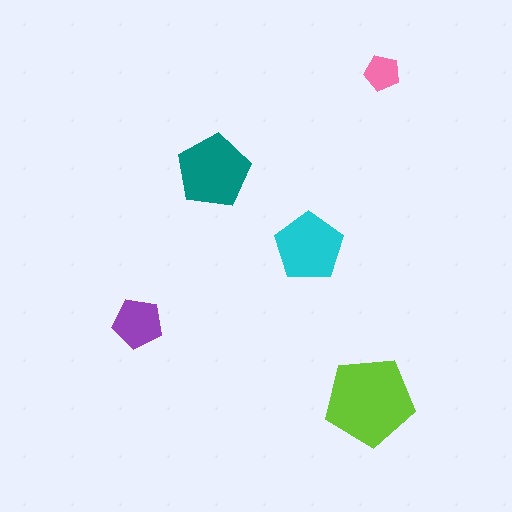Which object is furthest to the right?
The pink pentagon is rightmost.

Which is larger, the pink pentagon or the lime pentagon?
The lime one.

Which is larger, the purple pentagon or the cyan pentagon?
The cyan one.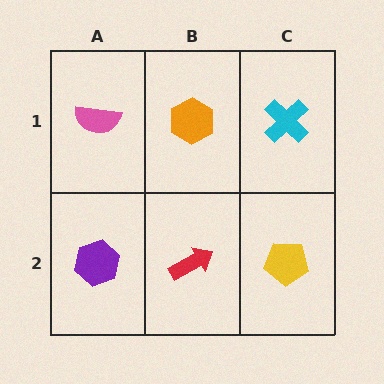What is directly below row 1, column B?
A red arrow.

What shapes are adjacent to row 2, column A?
A pink semicircle (row 1, column A), a red arrow (row 2, column B).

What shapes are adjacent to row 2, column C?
A cyan cross (row 1, column C), a red arrow (row 2, column B).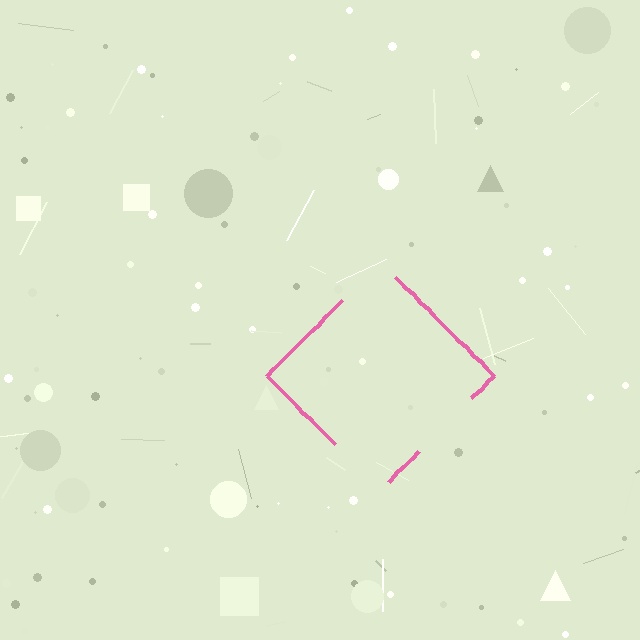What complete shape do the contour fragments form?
The contour fragments form a diamond.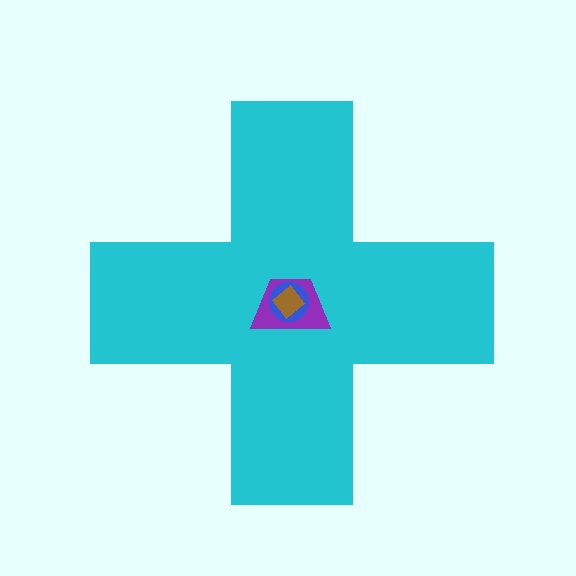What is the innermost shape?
The brown diamond.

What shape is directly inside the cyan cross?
The purple trapezoid.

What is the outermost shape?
The cyan cross.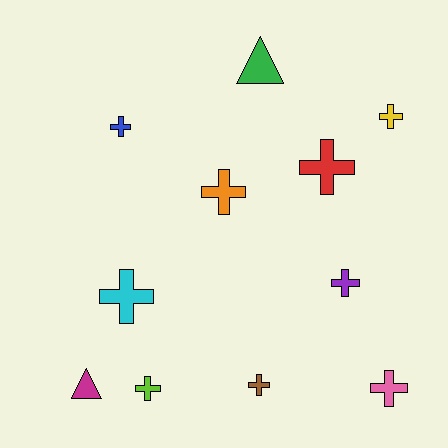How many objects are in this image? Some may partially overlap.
There are 11 objects.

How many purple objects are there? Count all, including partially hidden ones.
There is 1 purple object.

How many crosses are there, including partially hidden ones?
There are 9 crosses.